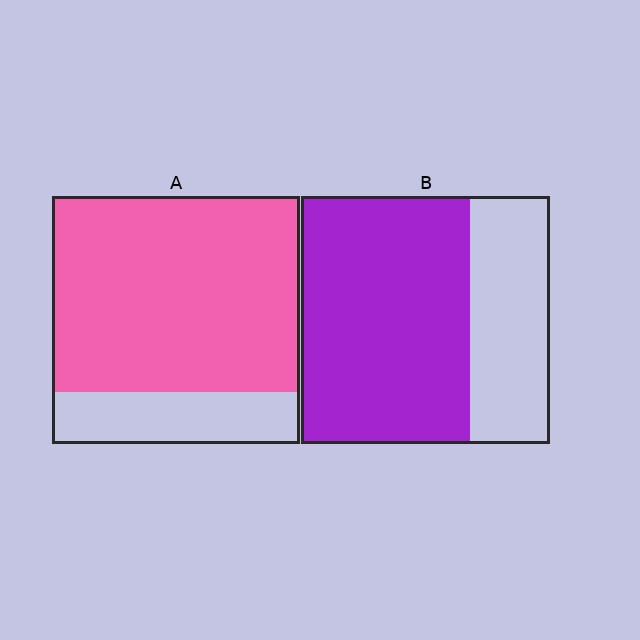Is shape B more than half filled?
Yes.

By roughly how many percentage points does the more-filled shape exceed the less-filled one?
By roughly 10 percentage points (A over B).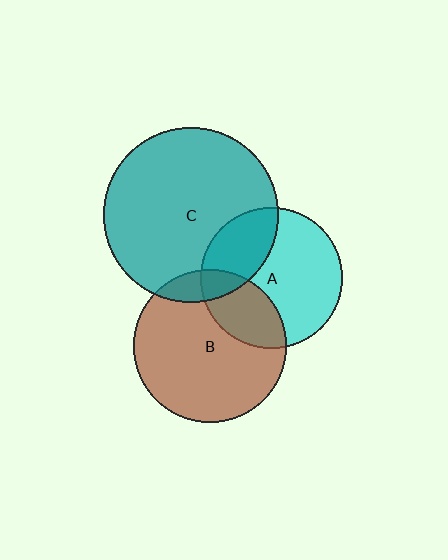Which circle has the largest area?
Circle C (teal).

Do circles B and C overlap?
Yes.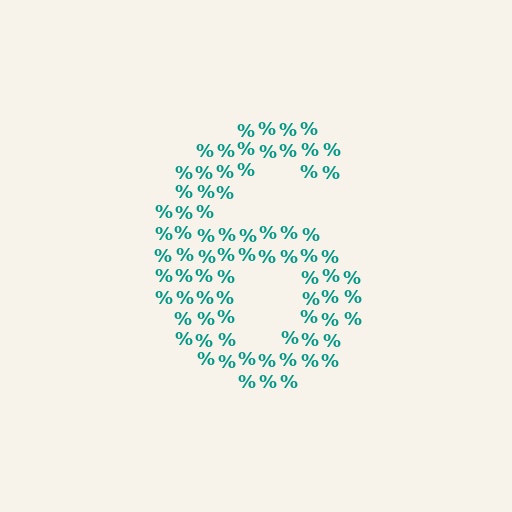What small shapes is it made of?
It is made of small percent signs.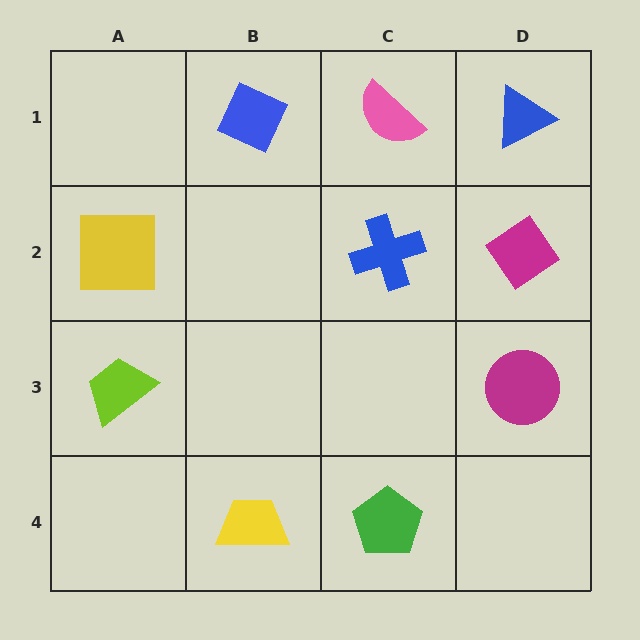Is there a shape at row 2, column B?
No, that cell is empty.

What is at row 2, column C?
A blue cross.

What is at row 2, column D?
A magenta diamond.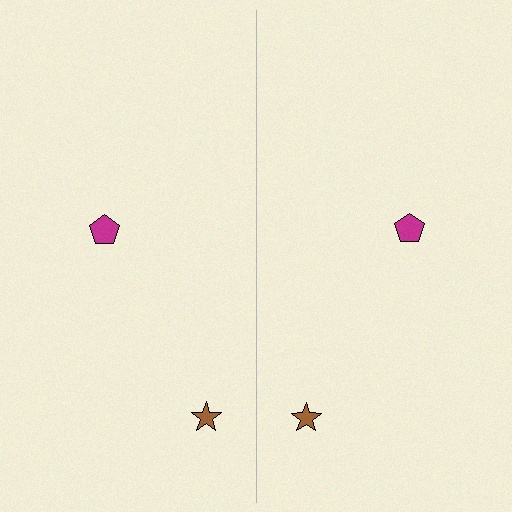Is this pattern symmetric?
Yes, this pattern has bilateral (reflection) symmetry.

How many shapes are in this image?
There are 4 shapes in this image.